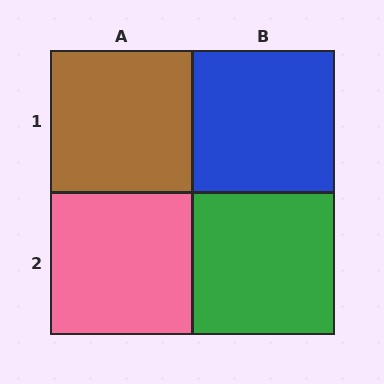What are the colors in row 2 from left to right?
Pink, green.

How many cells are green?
1 cell is green.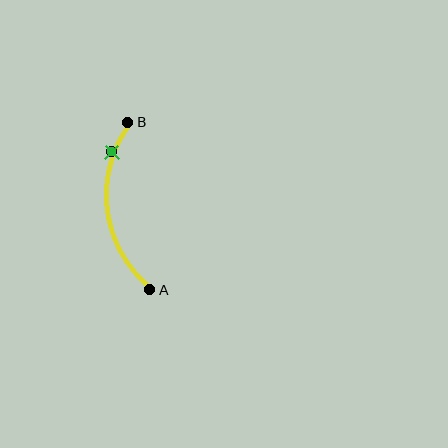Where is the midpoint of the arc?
The arc midpoint is the point on the curve farthest from the straight line joining A and B. It sits to the left of that line.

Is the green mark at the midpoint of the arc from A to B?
No. The green mark lies on the arc but is closer to endpoint B. The arc midpoint would be at the point on the curve equidistant along the arc from both A and B.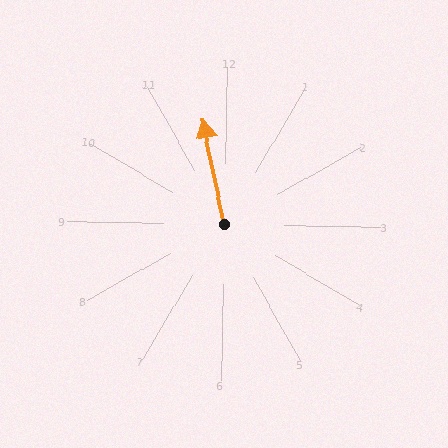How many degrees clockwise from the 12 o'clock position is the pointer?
Approximately 347 degrees.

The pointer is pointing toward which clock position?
Roughly 12 o'clock.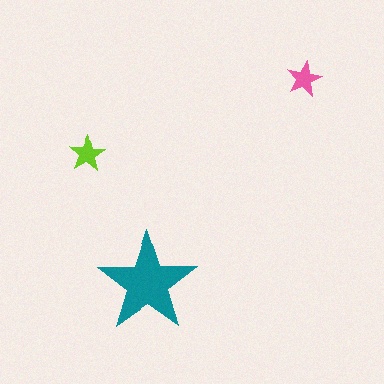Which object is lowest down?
The teal star is bottommost.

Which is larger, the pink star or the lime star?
The lime one.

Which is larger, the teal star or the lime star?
The teal one.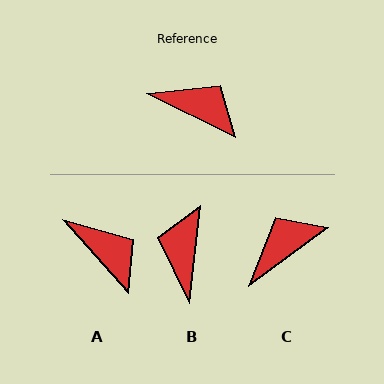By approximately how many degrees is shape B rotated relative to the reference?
Approximately 110 degrees counter-clockwise.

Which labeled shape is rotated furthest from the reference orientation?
B, about 110 degrees away.